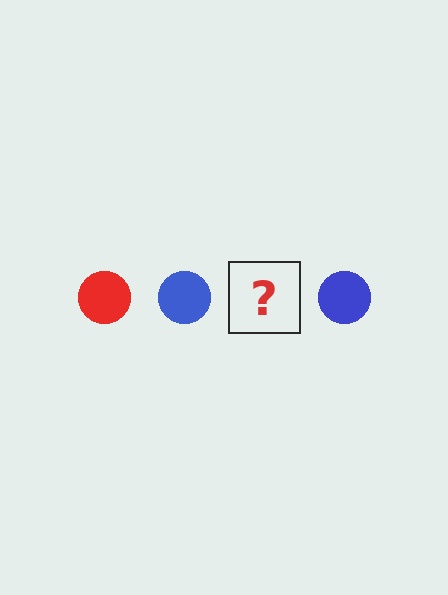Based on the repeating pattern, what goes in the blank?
The blank should be a red circle.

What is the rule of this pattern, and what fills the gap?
The rule is that the pattern cycles through red, blue circles. The gap should be filled with a red circle.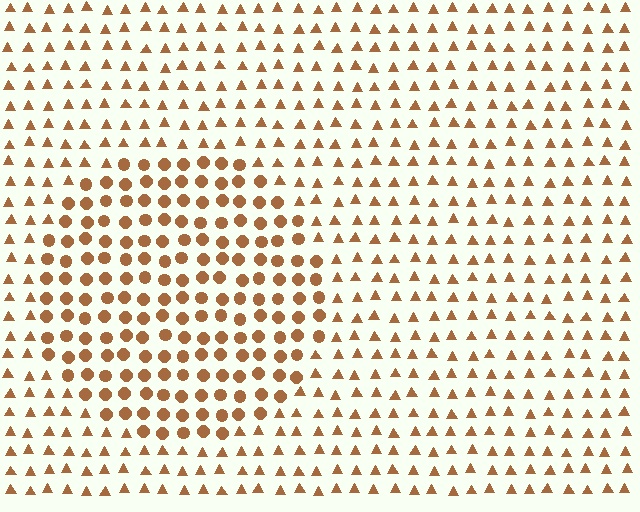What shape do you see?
I see a circle.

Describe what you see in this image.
The image is filled with small brown elements arranged in a uniform grid. A circle-shaped region contains circles, while the surrounding area contains triangles. The boundary is defined purely by the change in element shape.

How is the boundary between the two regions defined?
The boundary is defined by a change in element shape: circles inside vs. triangles outside. All elements share the same color and spacing.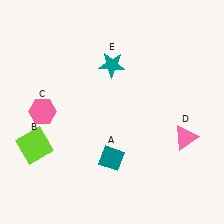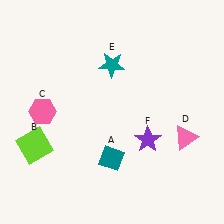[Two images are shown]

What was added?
A purple star (F) was added in Image 2.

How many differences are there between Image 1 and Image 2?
There is 1 difference between the two images.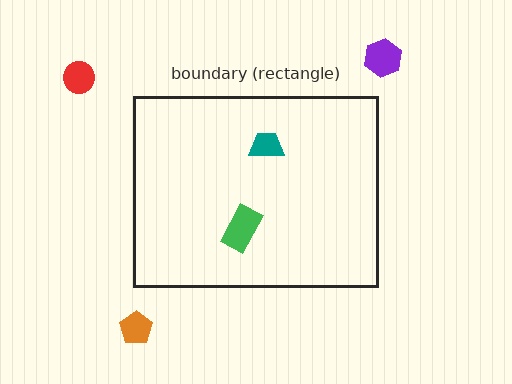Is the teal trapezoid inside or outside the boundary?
Inside.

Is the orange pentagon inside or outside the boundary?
Outside.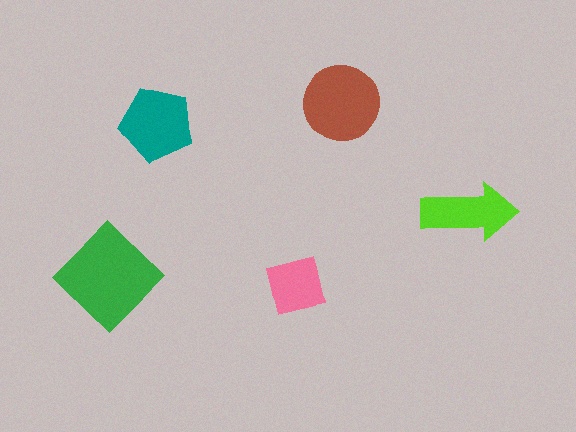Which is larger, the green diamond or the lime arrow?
The green diamond.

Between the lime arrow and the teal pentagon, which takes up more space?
The teal pentagon.